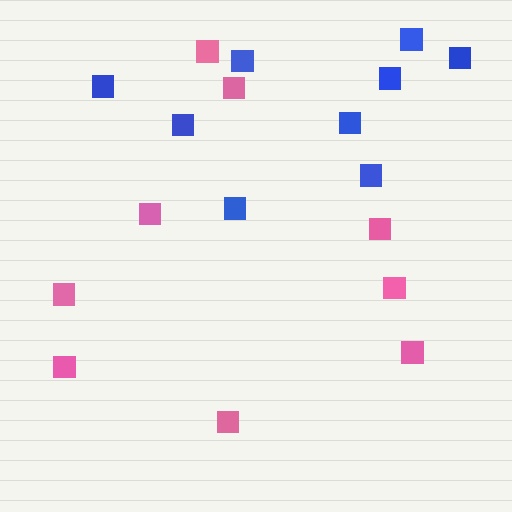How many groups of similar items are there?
There are 2 groups: one group of pink squares (9) and one group of blue squares (9).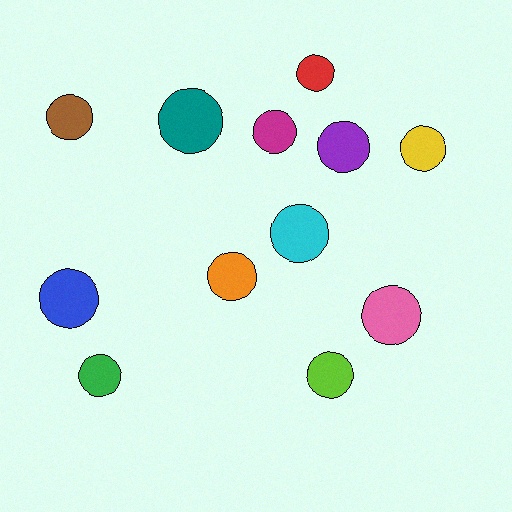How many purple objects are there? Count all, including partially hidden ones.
There is 1 purple object.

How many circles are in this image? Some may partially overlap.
There are 12 circles.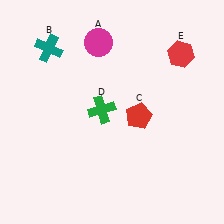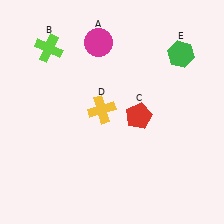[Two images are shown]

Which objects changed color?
B changed from teal to lime. D changed from green to yellow. E changed from red to green.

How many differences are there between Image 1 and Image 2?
There are 3 differences between the two images.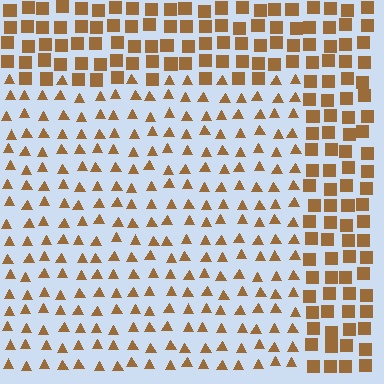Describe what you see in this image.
The image is filled with small brown elements arranged in a uniform grid. A rectangle-shaped region contains triangles, while the surrounding area contains squares. The boundary is defined purely by the change in element shape.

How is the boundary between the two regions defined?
The boundary is defined by a change in element shape: triangles inside vs. squares outside. All elements share the same color and spacing.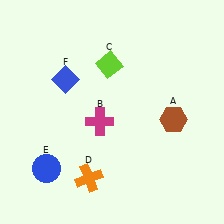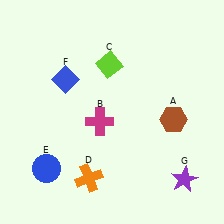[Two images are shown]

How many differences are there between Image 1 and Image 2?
There is 1 difference between the two images.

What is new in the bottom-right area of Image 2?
A purple star (G) was added in the bottom-right area of Image 2.